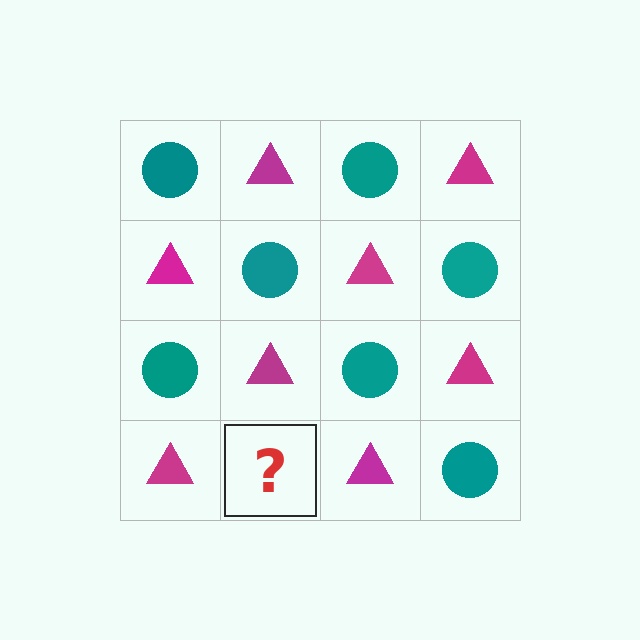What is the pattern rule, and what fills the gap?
The rule is that it alternates teal circle and magenta triangle in a checkerboard pattern. The gap should be filled with a teal circle.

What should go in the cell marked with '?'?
The missing cell should contain a teal circle.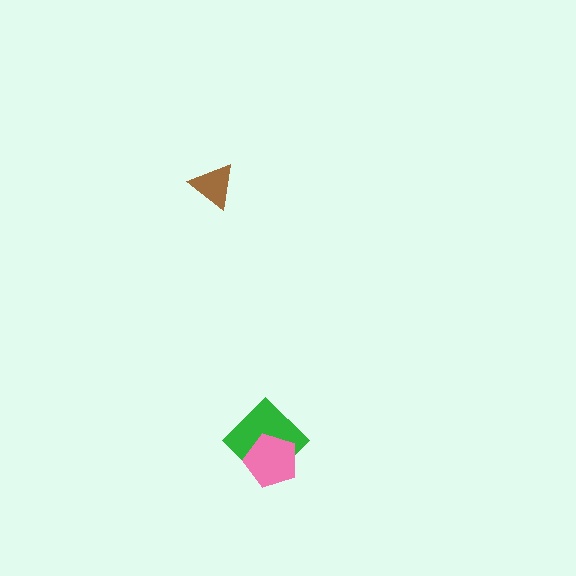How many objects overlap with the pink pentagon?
1 object overlaps with the pink pentagon.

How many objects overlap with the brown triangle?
0 objects overlap with the brown triangle.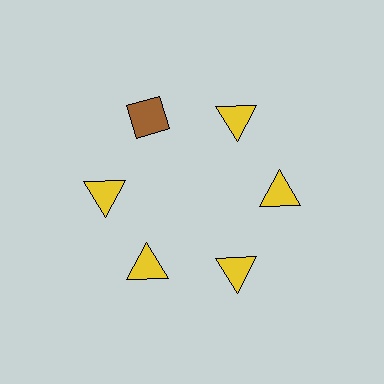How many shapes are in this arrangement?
There are 6 shapes arranged in a ring pattern.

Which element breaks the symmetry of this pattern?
The brown diamond at roughly the 11 o'clock position breaks the symmetry. All other shapes are yellow triangles.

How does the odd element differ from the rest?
It differs in both color (brown instead of yellow) and shape (diamond instead of triangle).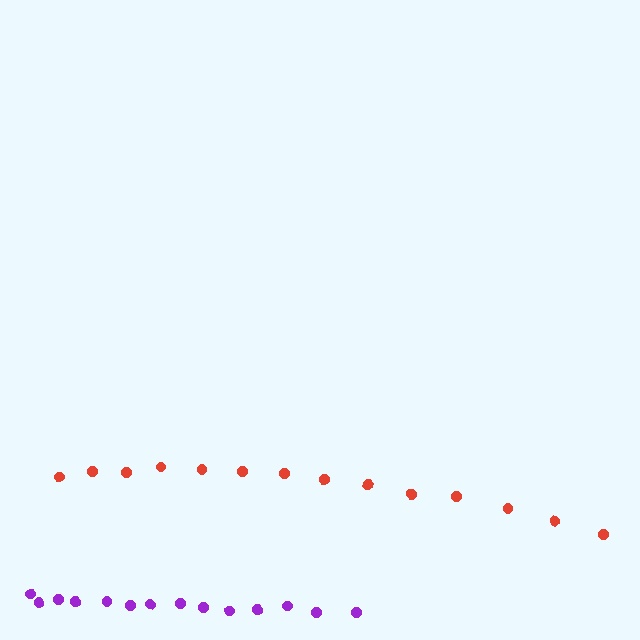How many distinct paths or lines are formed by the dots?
There are 2 distinct paths.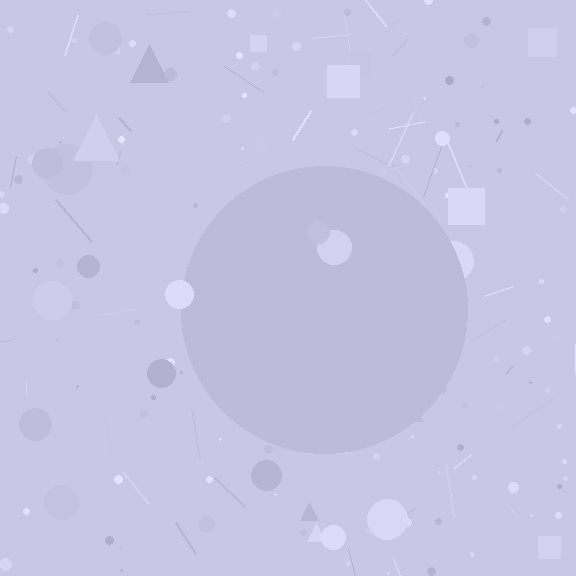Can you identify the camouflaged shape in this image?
The camouflaged shape is a circle.